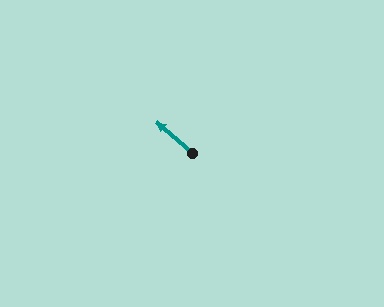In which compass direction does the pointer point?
Northwest.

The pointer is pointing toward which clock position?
Roughly 10 o'clock.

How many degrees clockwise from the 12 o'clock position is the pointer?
Approximately 312 degrees.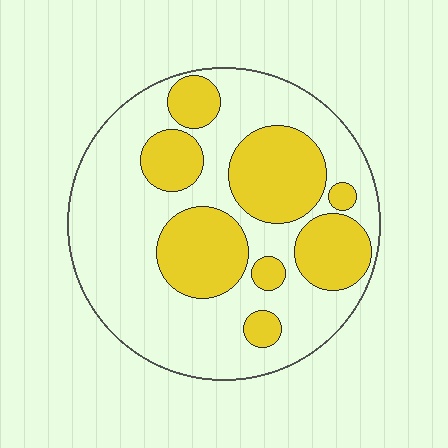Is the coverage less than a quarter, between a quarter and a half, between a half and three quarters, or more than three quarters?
Between a quarter and a half.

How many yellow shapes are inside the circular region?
8.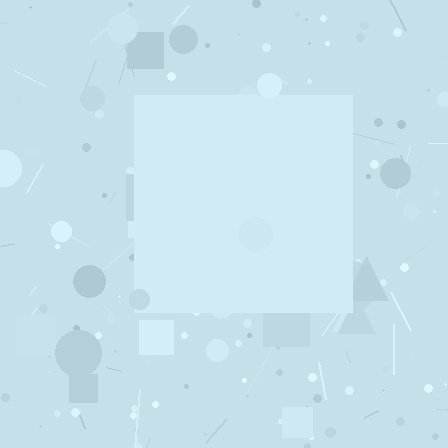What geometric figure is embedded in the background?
A square is embedded in the background.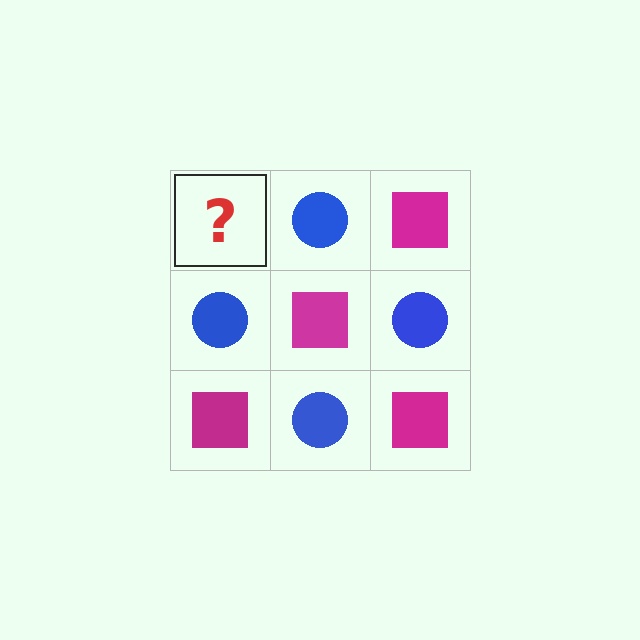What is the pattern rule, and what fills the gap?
The rule is that it alternates magenta square and blue circle in a checkerboard pattern. The gap should be filled with a magenta square.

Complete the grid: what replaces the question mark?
The question mark should be replaced with a magenta square.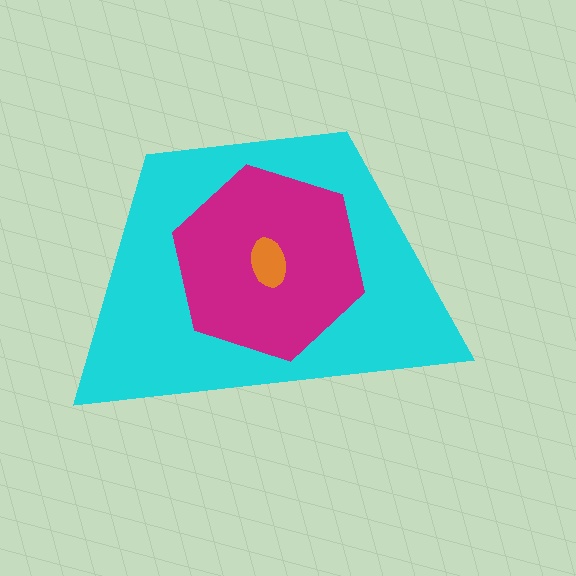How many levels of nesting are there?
3.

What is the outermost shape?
The cyan trapezoid.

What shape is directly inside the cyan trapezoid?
The magenta hexagon.